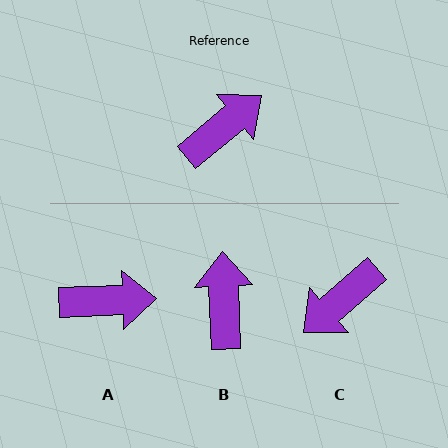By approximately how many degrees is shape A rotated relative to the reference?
Approximately 37 degrees clockwise.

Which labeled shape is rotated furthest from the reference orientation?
C, about 179 degrees away.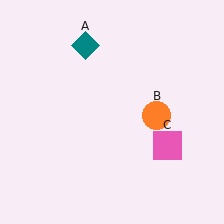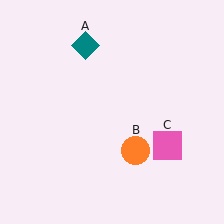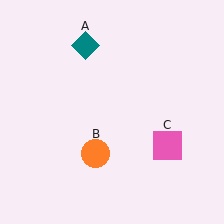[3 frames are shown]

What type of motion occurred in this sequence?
The orange circle (object B) rotated clockwise around the center of the scene.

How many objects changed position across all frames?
1 object changed position: orange circle (object B).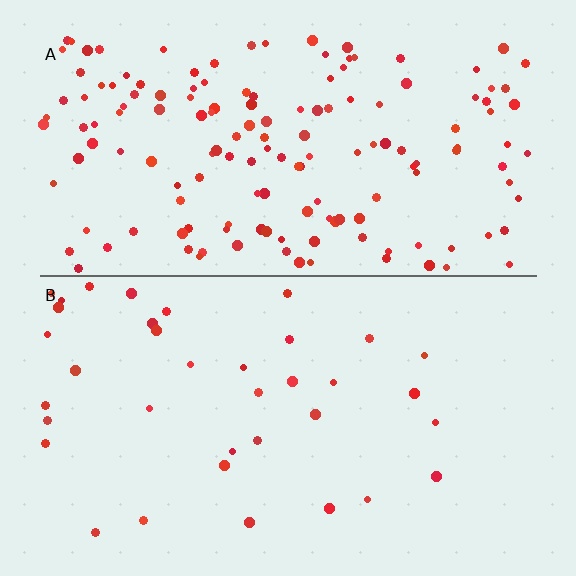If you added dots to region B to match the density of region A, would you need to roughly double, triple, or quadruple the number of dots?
Approximately quadruple.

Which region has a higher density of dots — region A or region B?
A (the top).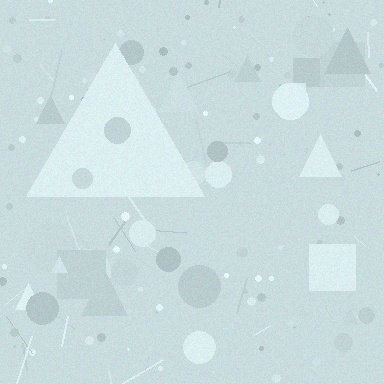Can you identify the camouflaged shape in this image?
The camouflaged shape is a triangle.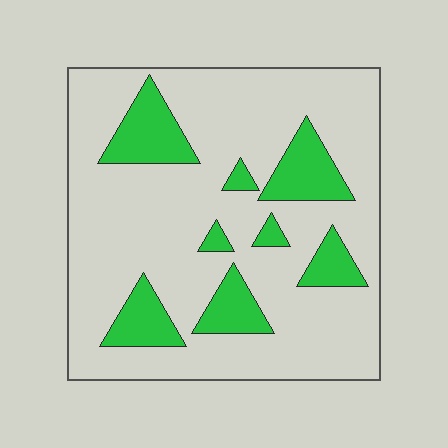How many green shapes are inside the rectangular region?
8.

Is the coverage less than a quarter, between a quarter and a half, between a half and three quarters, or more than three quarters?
Less than a quarter.